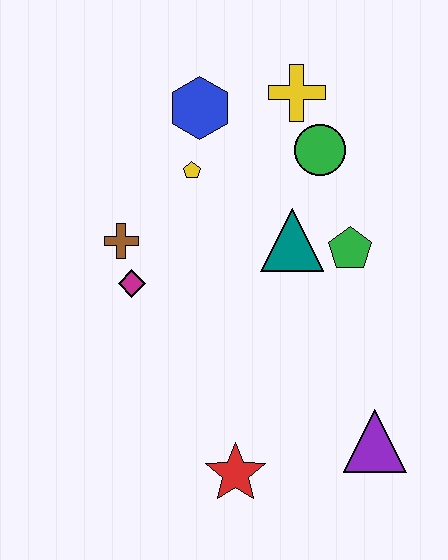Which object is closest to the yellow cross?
The green circle is closest to the yellow cross.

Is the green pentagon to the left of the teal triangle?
No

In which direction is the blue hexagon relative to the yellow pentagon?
The blue hexagon is above the yellow pentagon.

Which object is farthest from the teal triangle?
The red star is farthest from the teal triangle.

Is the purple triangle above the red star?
Yes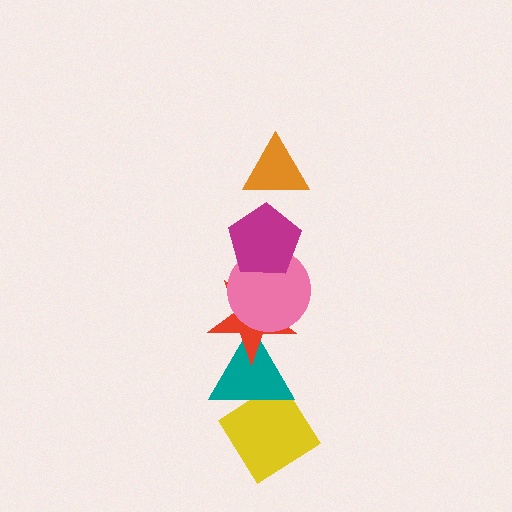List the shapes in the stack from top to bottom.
From top to bottom: the orange triangle, the magenta pentagon, the pink circle, the red star, the teal triangle, the yellow diamond.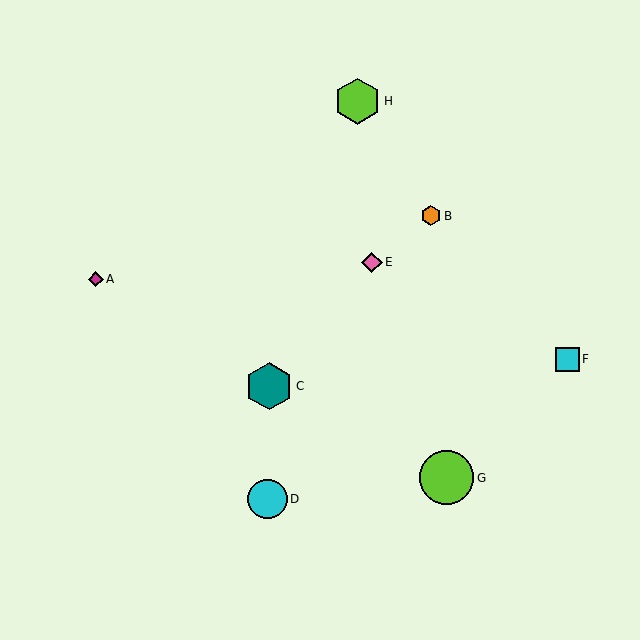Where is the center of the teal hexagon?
The center of the teal hexagon is at (269, 386).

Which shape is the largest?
The lime circle (labeled G) is the largest.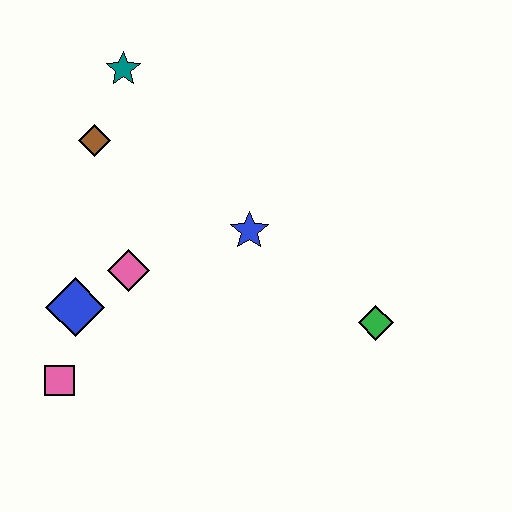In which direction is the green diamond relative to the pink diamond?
The green diamond is to the right of the pink diamond.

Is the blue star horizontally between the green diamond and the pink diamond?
Yes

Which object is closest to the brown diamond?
The teal star is closest to the brown diamond.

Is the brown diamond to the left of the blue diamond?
No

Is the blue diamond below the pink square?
No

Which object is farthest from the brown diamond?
The green diamond is farthest from the brown diamond.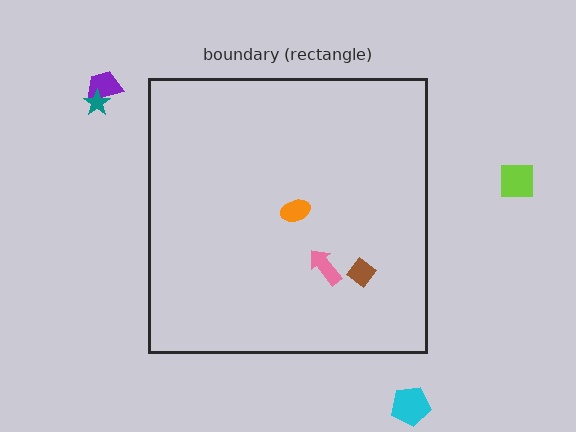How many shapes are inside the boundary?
3 inside, 4 outside.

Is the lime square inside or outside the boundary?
Outside.